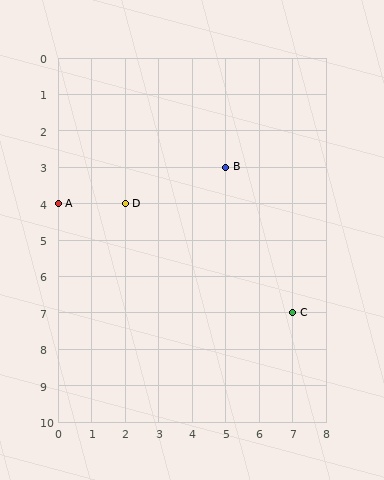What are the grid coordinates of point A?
Point A is at grid coordinates (0, 4).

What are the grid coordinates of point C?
Point C is at grid coordinates (7, 7).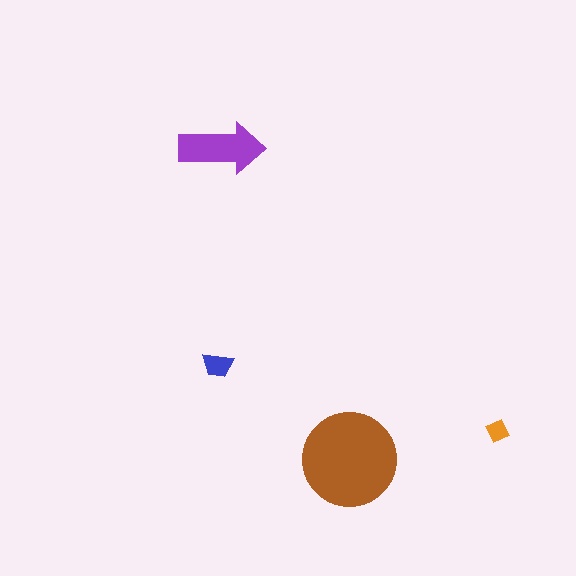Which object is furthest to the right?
The orange diamond is rightmost.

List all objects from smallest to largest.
The orange diamond, the blue trapezoid, the purple arrow, the brown circle.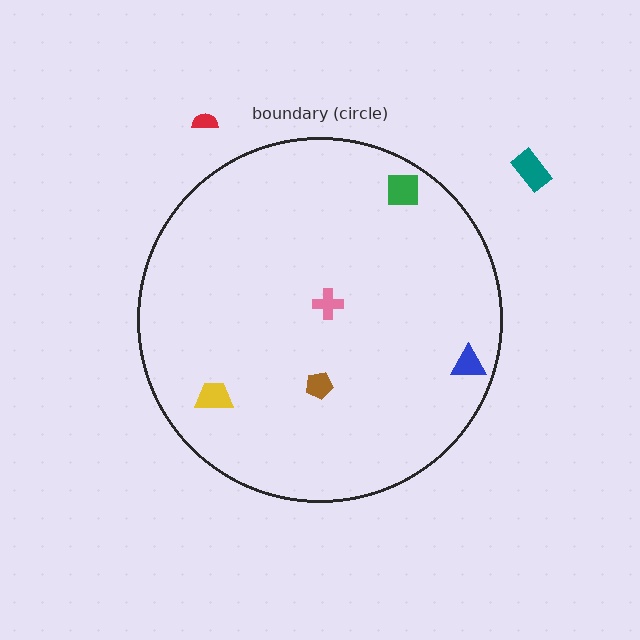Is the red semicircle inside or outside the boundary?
Outside.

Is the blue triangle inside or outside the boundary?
Inside.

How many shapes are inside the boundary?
5 inside, 2 outside.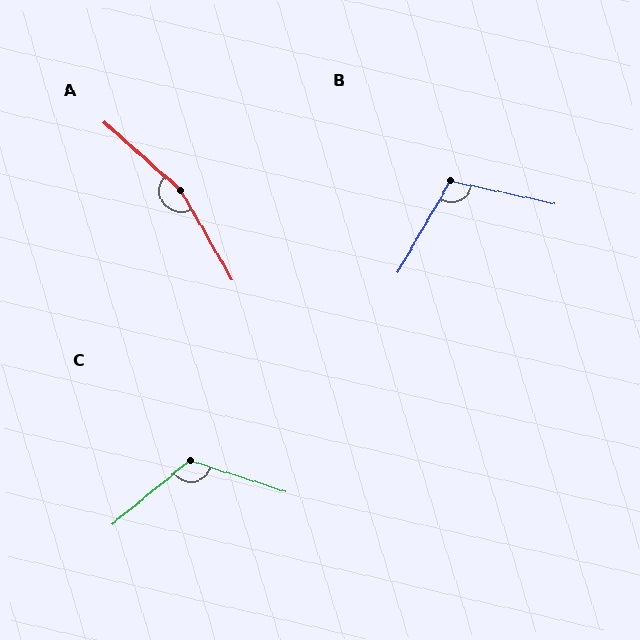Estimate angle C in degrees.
Approximately 122 degrees.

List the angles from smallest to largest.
B (107°), C (122°), A (162°).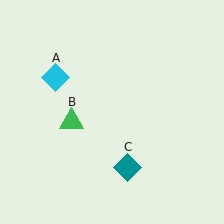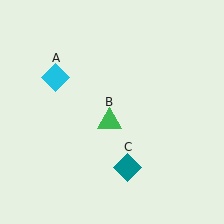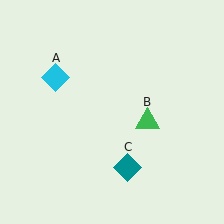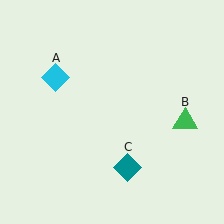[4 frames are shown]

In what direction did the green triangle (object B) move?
The green triangle (object B) moved right.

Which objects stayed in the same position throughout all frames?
Cyan diamond (object A) and teal diamond (object C) remained stationary.